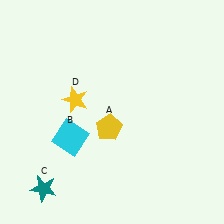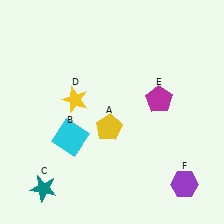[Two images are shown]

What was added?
A magenta pentagon (E), a purple hexagon (F) were added in Image 2.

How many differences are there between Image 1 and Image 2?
There are 2 differences between the two images.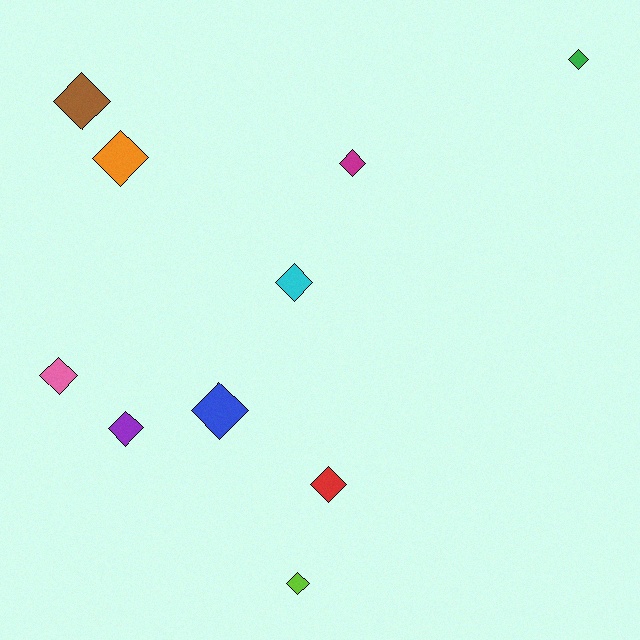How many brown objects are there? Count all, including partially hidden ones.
There is 1 brown object.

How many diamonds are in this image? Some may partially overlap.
There are 10 diamonds.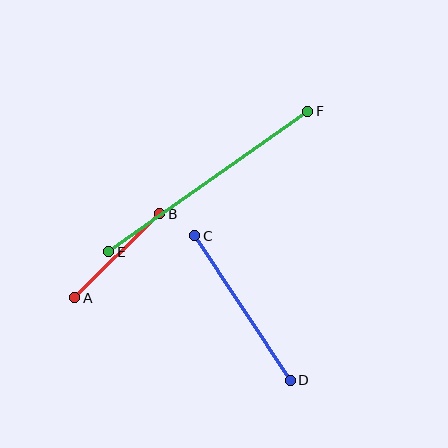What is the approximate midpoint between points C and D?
The midpoint is at approximately (243, 308) pixels.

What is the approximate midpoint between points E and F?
The midpoint is at approximately (208, 182) pixels.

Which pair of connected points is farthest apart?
Points E and F are farthest apart.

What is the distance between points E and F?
The distance is approximately 243 pixels.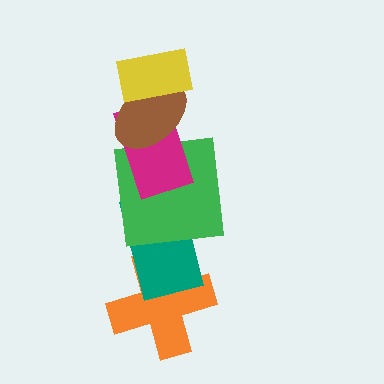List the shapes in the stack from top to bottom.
From top to bottom: the yellow rectangle, the brown ellipse, the magenta rectangle, the green square, the teal rectangle, the orange cross.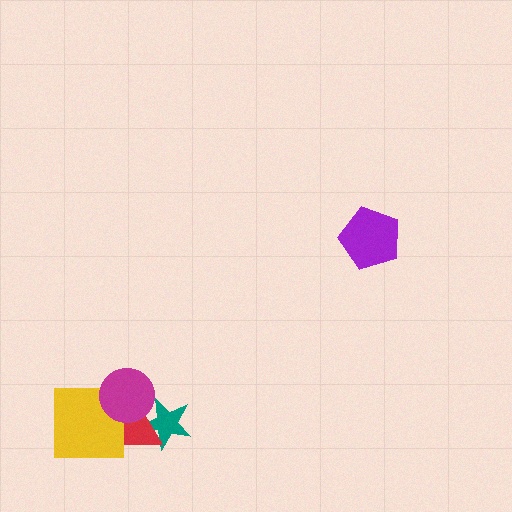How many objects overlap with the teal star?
2 objects overlap with the teal star.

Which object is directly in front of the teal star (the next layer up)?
The red triangle is directly in front of the teal star.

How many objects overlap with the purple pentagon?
0 objects overlap with the purple pentagon.